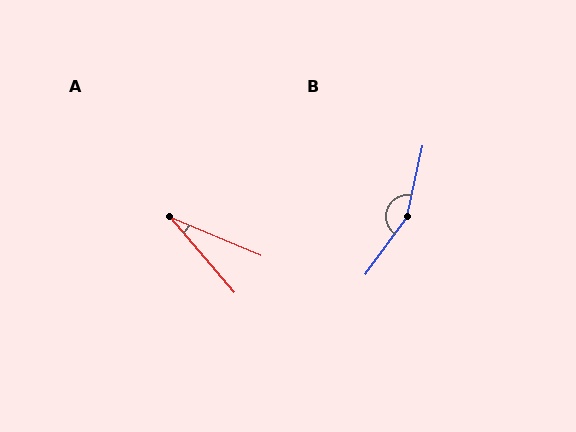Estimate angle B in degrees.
Approximately 157 degrees.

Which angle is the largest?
B, at approximately 157 degrees.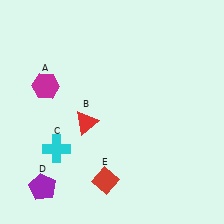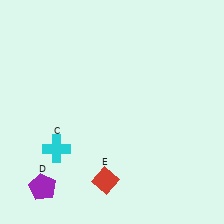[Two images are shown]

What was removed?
The red triangle (B), the magenta hexagon (A) were removed in Image 2.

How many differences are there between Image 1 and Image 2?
There are 2 differences between the two images.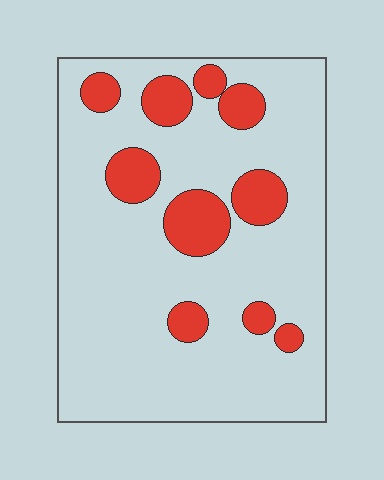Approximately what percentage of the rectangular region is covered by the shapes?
Approximately 20%.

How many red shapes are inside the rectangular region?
10.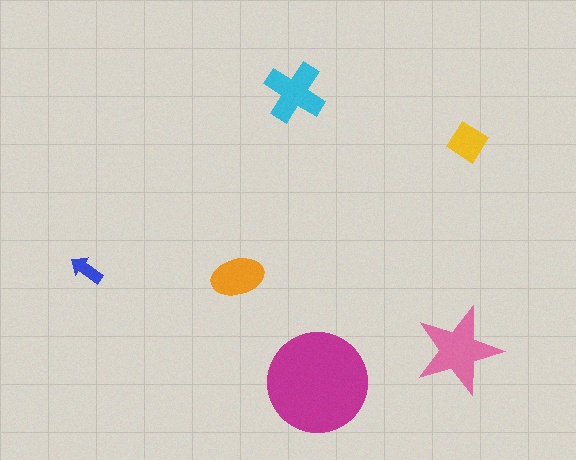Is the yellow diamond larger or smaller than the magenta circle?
Smaller.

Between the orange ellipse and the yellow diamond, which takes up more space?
The orange ellipse.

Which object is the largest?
The magenta circle.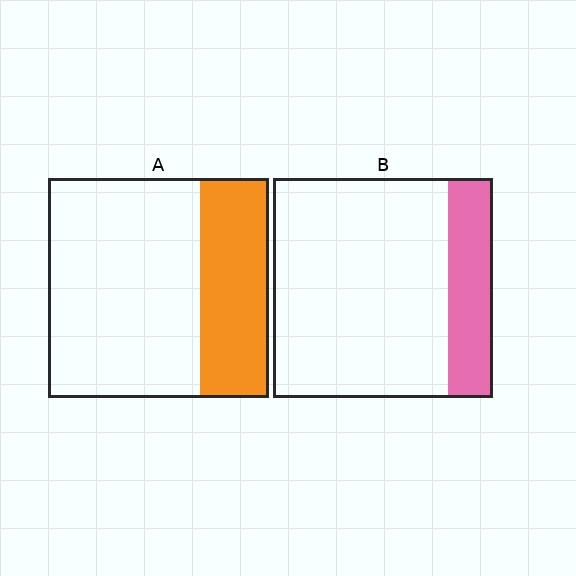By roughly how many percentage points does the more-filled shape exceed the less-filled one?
By roughly 10 percentage points (A over B).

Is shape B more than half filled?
No.